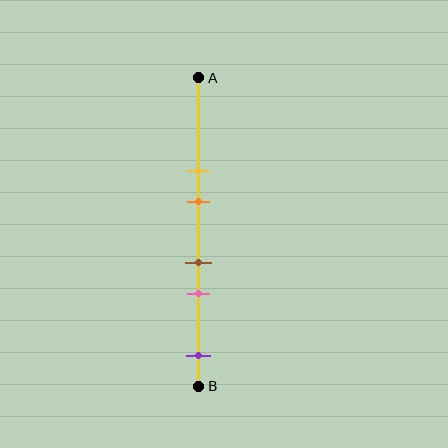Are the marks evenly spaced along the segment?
No, the marks are not evenly spaced.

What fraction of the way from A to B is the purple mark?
The purple mark is approximately 90% (0.9) of the way from A to B.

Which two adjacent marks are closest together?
The brown and pink marks are the closest adjacent pair.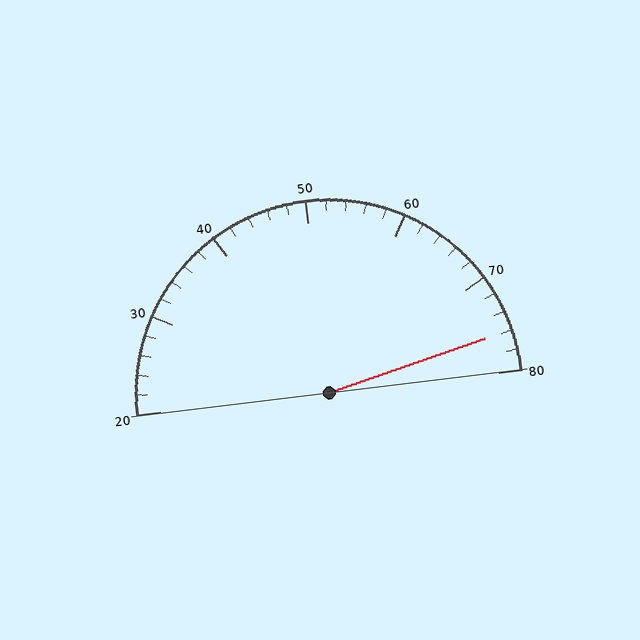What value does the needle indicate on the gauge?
The needle indicates approximately 76.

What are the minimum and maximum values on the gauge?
The gauge ranges from 20 to 80.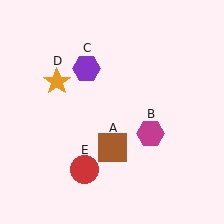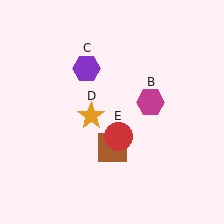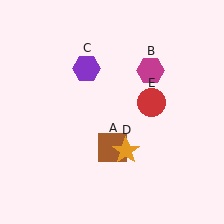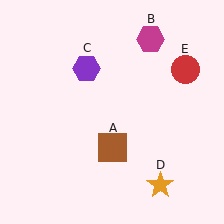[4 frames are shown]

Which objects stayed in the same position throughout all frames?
Brown square (object A) and purple hexagon (object C) remained stationary.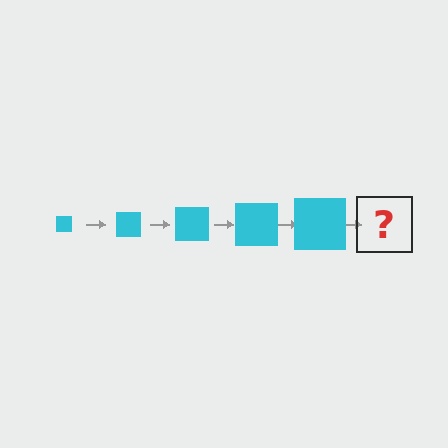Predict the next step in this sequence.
The next step is a cyan square, larger than the previous one.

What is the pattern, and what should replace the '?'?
The pattern is that the square gets progressively larger each step. The '?' should be a cyan square, larger than the previous one.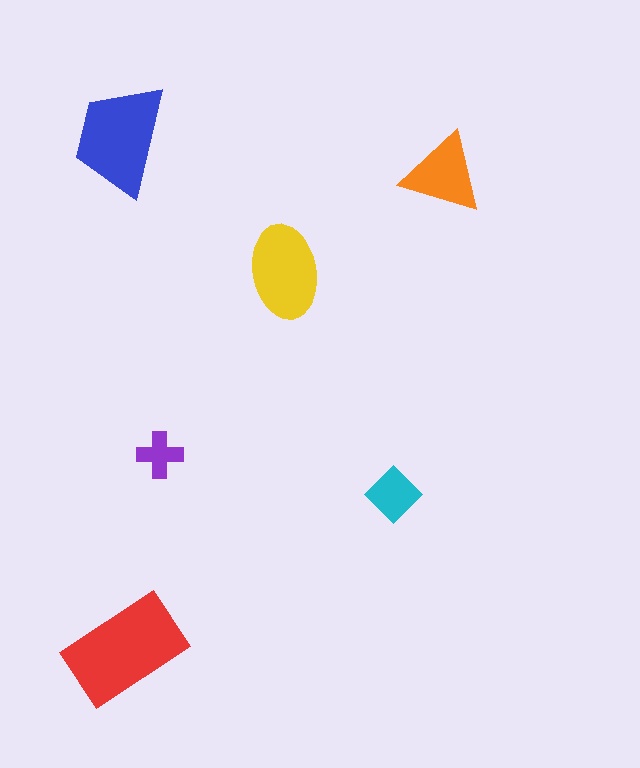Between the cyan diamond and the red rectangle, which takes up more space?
The red rectangle.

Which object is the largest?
The red rectangle.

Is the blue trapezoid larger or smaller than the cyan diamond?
Larger.